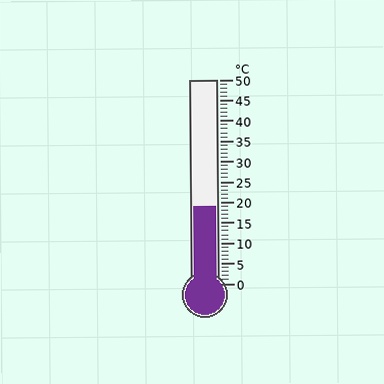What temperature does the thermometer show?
The thermometer shows approximately 19°C.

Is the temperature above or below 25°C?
The temperature is below 25°C.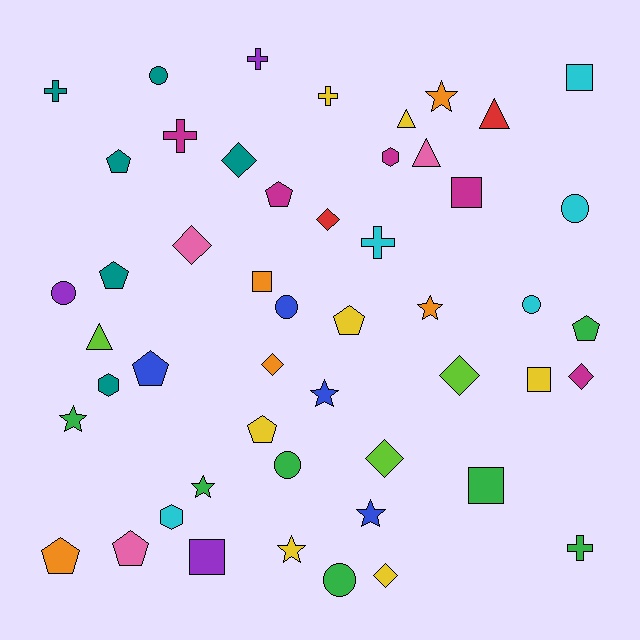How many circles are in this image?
There are 7 circles.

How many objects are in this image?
There are 50 objects.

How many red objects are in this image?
There are 2 red objects.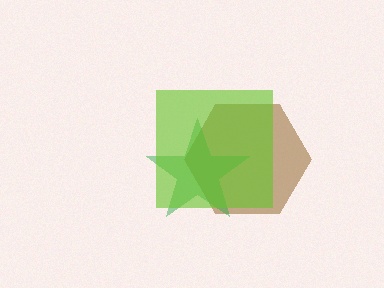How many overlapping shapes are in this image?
There are 3 overlapping shapes in the image.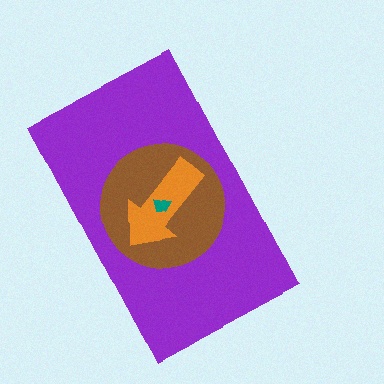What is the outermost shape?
The purple rectangle.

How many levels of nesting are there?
4.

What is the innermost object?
The teal trapezoid.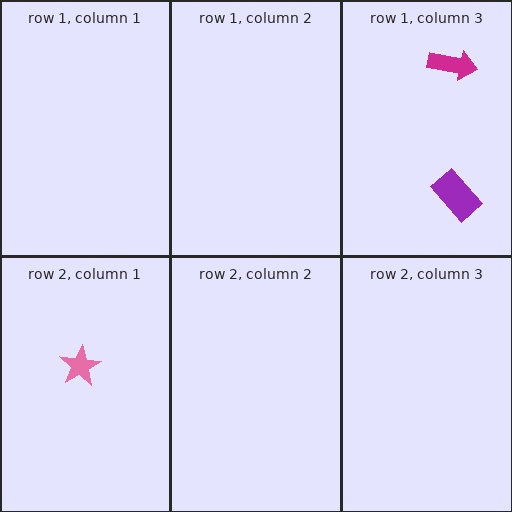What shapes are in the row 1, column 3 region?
The purple rectangle, the magenta arrow.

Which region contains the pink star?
The row 2, column 1 region.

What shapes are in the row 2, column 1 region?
The pink star.